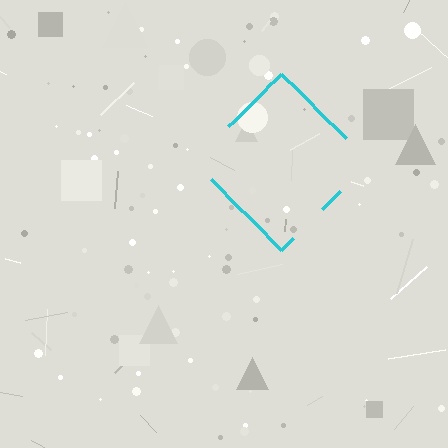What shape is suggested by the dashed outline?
The dashed outline suggests a diamond.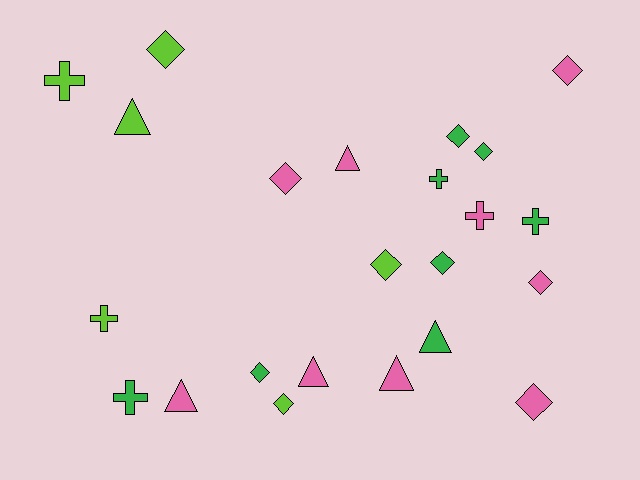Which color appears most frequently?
Pink, with 9 objects.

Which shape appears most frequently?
Diamond, with 11 objects.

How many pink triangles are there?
There are 4 pink triangles.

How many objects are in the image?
There are 23 objects.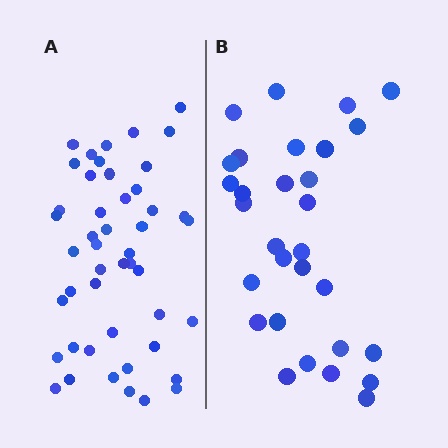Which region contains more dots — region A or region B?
Region A (the left region) has more dots.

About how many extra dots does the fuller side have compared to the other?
Region A has approximately 15 more dots than region B.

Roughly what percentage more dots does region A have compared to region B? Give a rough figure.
About 55% more.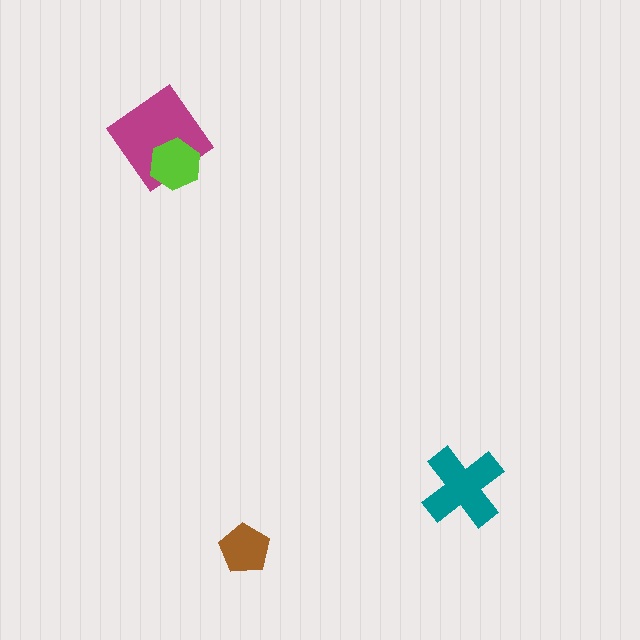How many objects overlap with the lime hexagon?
1 object overlaps with the lime hexagon.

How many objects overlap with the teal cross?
0 objects overlap with the teal cross.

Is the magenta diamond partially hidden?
Yes, it is partially covered by another shape.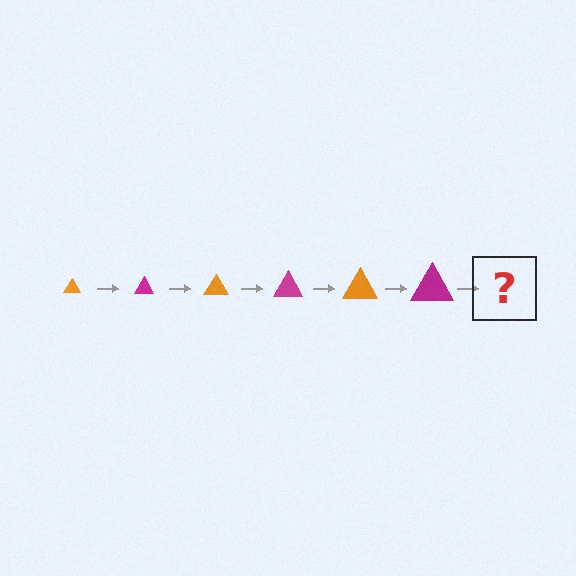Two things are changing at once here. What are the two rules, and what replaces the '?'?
The two rules are that the triangle grows larger each step and the color cycles through orange and magenta. The '?' should be an orange triangle, larger than the previous one.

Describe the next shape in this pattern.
It should be an orange triangle, larger than the previous one.